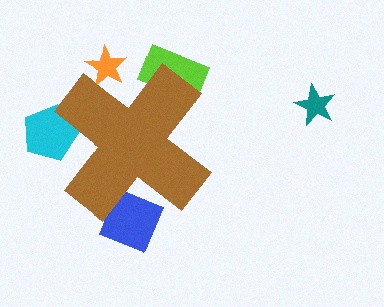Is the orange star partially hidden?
Yes, the orange star is partially hidden behind the brown cross.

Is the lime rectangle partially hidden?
Yes, the lime rectangle is partially hidden behind the brown cross.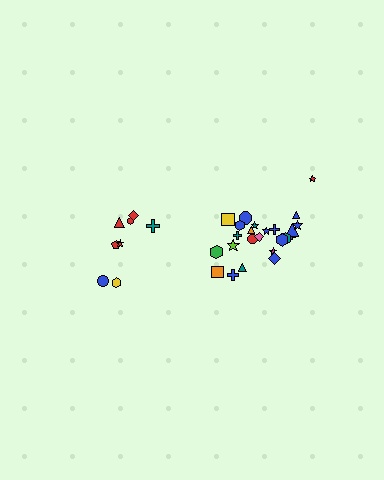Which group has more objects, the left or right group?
The right group.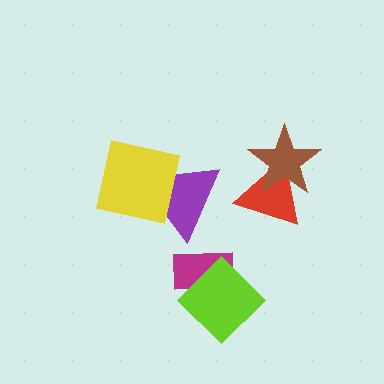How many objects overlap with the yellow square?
1 object overlaps with the yellow square.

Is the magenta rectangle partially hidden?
Yes, it is partially covered by another shape.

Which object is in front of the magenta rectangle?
The lime diamond is in front of the magenta rectangle.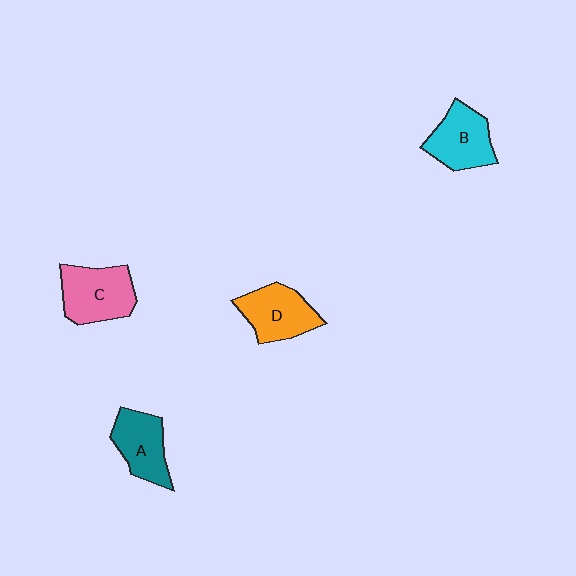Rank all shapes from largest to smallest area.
From largest to smallest: C (pink), D (orange), B (cyan), A (teal).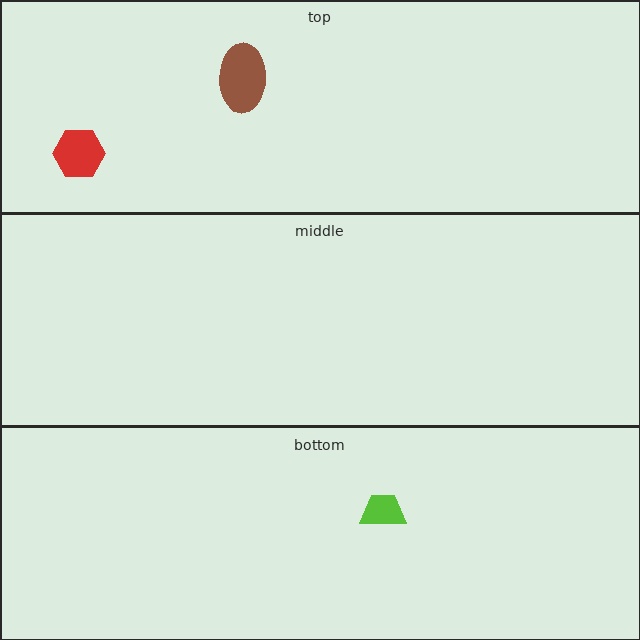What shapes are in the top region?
The red hexagon, the brown ellipse.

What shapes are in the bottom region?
The lime trapezoid.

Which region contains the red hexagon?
The top region.